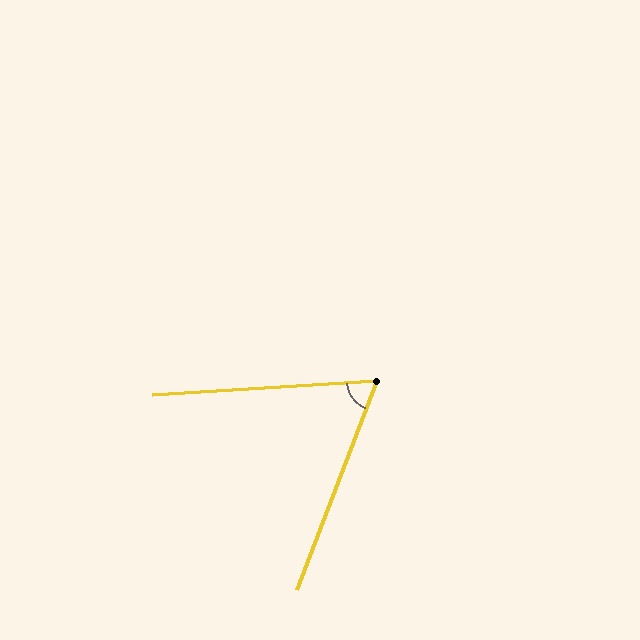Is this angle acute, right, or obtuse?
It is acute.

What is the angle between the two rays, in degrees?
Approximately 66 degrees.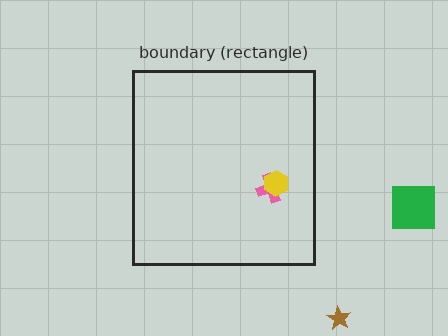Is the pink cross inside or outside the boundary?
Inside.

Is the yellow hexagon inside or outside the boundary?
Inside.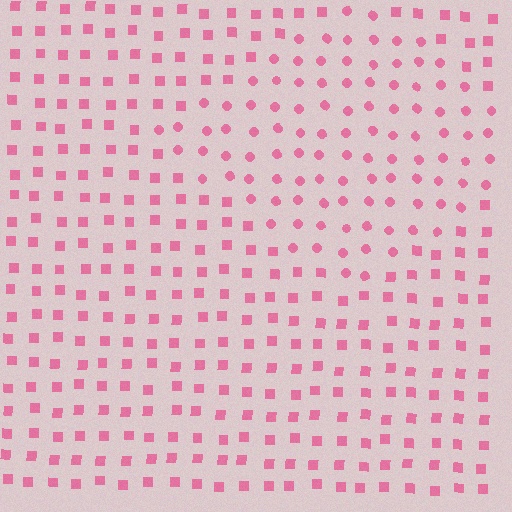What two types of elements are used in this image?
The image uses circles inside the diamond region and squares outside it.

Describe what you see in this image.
The image is filled with small pink elements arranged in a uniform grid. A diamond-shaped region contains circles, while the surrounding area contains squares. The boundary is defined purely by the change in element shape.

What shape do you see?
I see a diamond.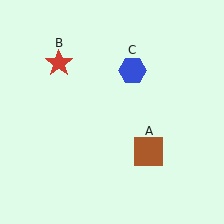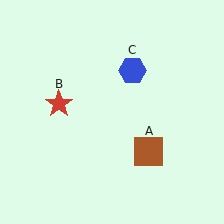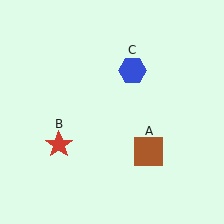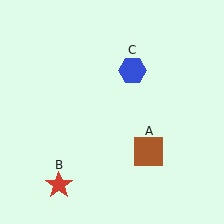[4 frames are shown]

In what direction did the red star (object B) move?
The red star (object B) moved down.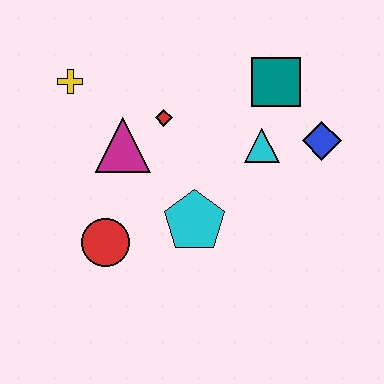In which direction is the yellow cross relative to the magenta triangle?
The yellow cross is above the magenta triangle.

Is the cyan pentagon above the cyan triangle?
No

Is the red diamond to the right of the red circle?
Yes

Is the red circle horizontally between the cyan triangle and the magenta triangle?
No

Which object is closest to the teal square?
The cyan triangle is closest to the teal square.